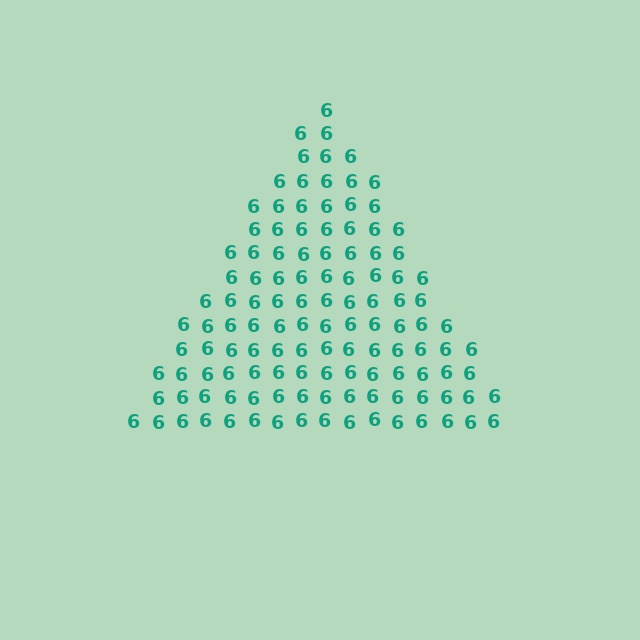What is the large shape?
The large shape is a triangle.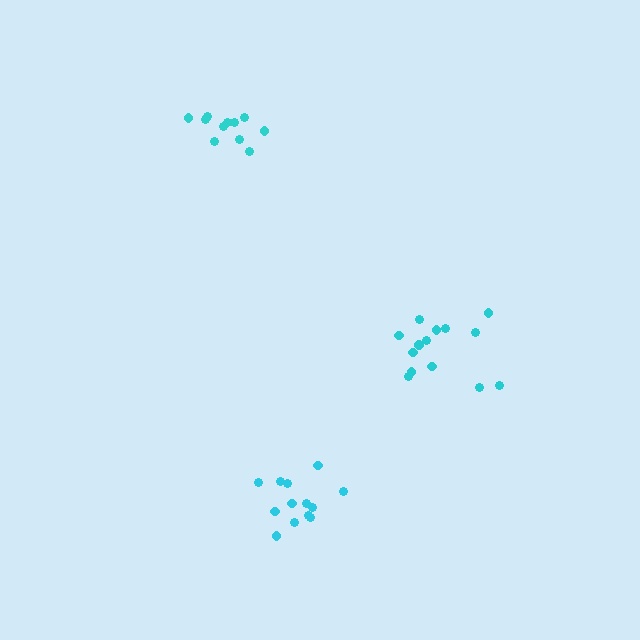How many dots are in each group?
Group 1: 13 dots, Group 2: 14 dots, Group 3: 11 dots (38 total).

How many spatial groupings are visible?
There are 3 spatial groupings.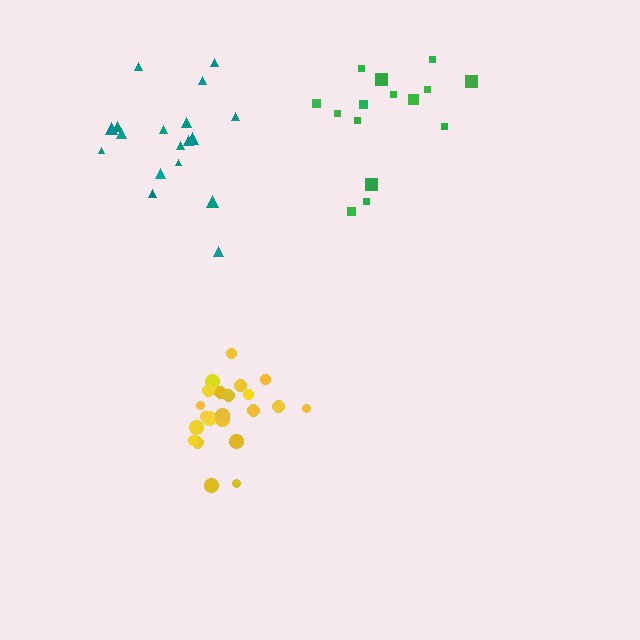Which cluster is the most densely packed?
Yellow.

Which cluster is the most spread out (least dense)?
Green.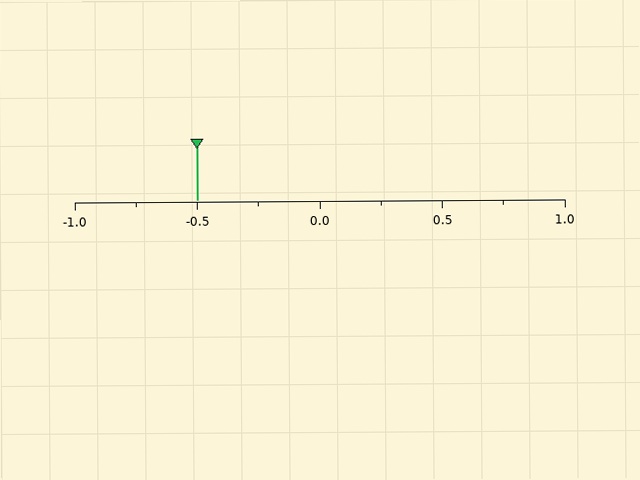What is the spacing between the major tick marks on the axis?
The major ticks are spaced 0.5 apart.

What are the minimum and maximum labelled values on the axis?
The axis runs from -1.0 to 1.0.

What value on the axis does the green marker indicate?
The marker indicates approximately -0.5.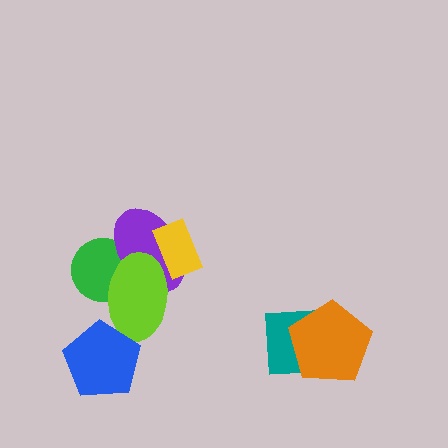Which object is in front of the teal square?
The orange pentagon is in front of the teal square.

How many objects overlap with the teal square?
1 object overlaps with the teal square.